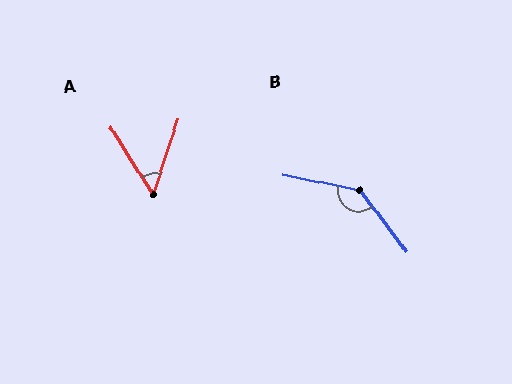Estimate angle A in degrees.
Approximately 51 degrees.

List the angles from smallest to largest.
A (51°), B (139°).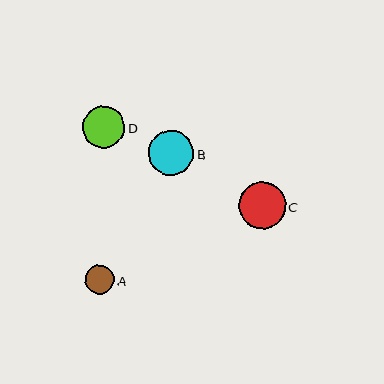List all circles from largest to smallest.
From largest to smallest: C, B, D, A.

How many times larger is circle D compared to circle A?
Circle D is approximately 1.5 times the size of circle A.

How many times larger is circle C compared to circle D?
Circle C is approximately 1.1 times the size of circle D.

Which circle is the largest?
Circle C is the largest with a size of approximately 47 pixels.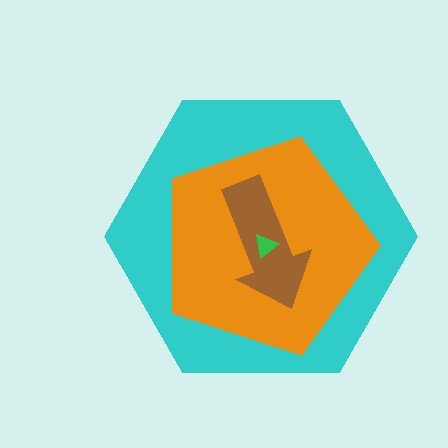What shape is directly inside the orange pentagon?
The brown arrow.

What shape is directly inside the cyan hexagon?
The orange pentagon.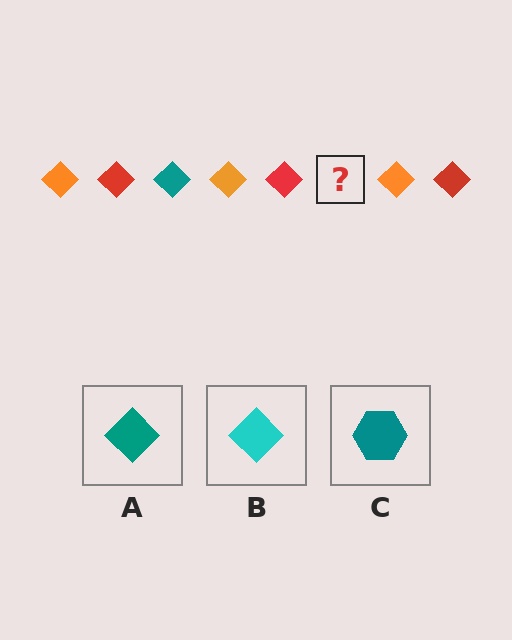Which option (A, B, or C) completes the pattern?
A.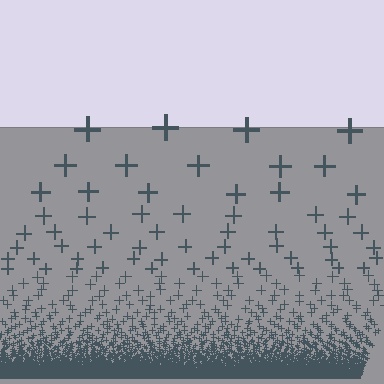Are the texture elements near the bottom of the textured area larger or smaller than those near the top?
Smaller. The gradient is inverted — elements near the bottom are smaller and denser.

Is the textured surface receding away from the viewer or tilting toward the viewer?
The surface appears to tilt toward the viewer. Texture elements get larger and sparser toward the top.